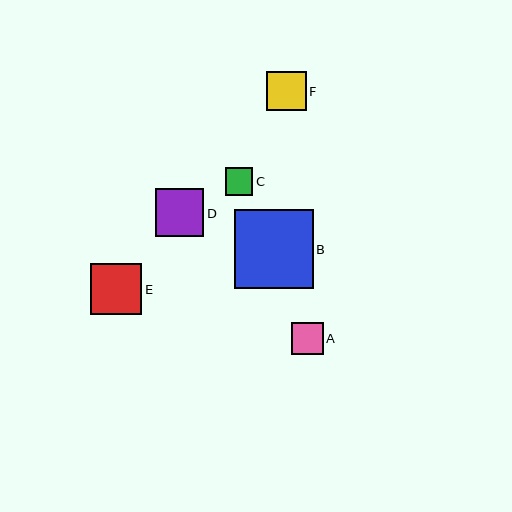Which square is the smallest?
Square C is the smallest with a size of approximately 27 pixels.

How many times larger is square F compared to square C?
Square F is approximately 1.4 times the size of square C.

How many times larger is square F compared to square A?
Square F is approximately 1.2 times the size of square A.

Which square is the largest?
Square B is the largest with a size of approximately 79 pixels.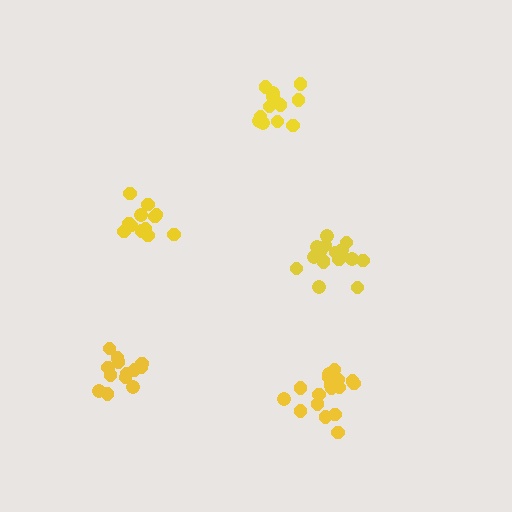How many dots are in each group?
Group 1: 12 dots, Group 2: 18 dots, Group 3: 13 dots, Group 4: 18 dots, Group 5: 14 dots (75 total).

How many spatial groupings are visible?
There are 5 spatial groupings.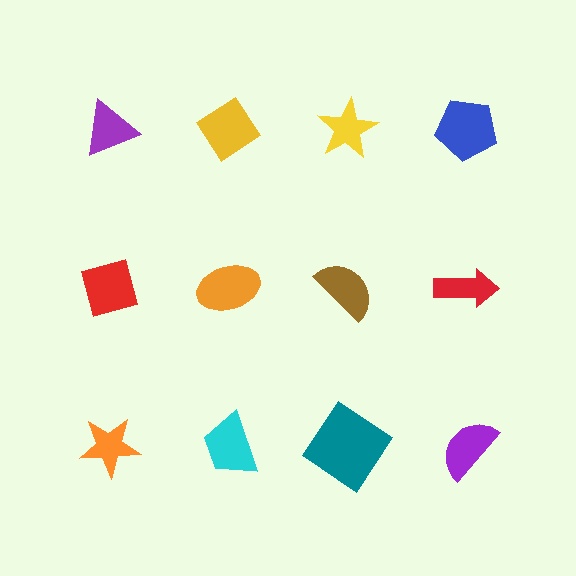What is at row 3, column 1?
An orange star.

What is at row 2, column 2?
An orange ellipse.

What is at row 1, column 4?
A blue pentagon.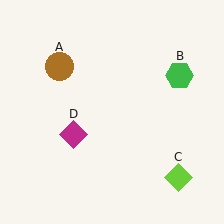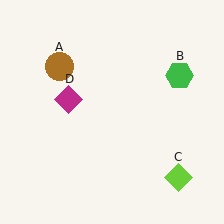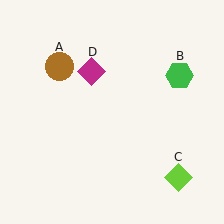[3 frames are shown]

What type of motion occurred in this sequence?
The magenta diamond (object D) rotated clockwise around the center of the scene.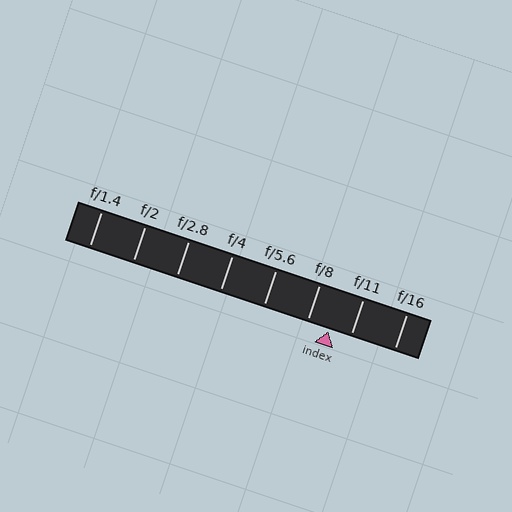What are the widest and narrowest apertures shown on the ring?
The widest aperture shown is f/1.4 and the narrowest is f/16.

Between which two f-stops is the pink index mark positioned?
The index mark is between f/8 and f/11.